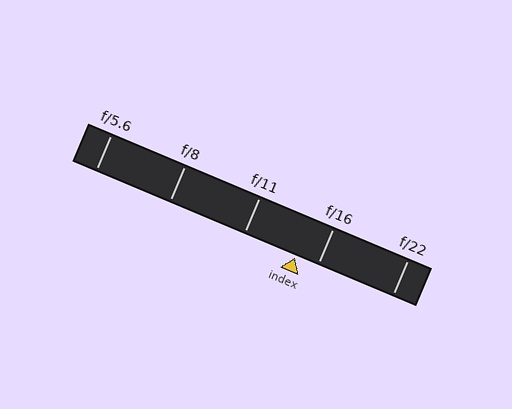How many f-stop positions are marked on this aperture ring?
There are 5 f-stop positions marked.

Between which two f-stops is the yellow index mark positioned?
The index mark is between f/11 and f/16.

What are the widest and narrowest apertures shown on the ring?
The widest aperture shown is f/5.6 and the narrowest is f/22.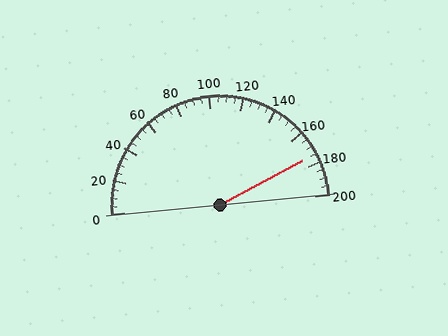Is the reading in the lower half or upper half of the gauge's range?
The reading is in the upper half of the range (0 to 200).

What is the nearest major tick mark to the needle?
The nearest major tick mark is 180.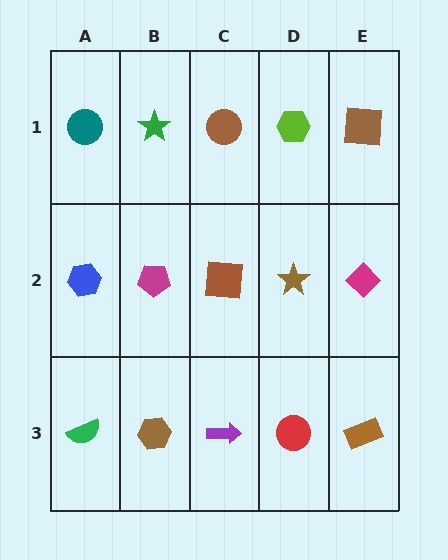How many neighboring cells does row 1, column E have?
2.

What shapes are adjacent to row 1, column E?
A magenta diamond (row 2, column E), a lime hexagon (row 1, column D).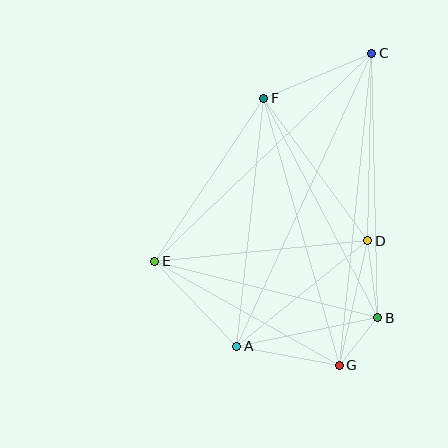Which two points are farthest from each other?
Points A and C are farthest from each other.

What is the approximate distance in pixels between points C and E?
The distance between C and E is approximately 301 pixels.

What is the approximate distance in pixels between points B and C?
The distance between B and C is approximately 265 pixels.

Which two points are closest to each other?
Points B and G are closest to each other.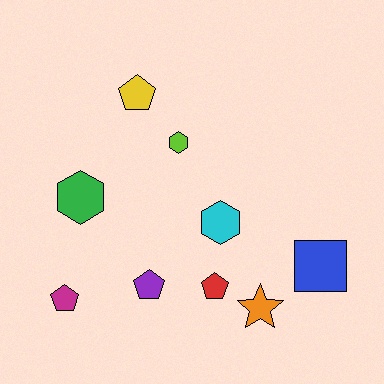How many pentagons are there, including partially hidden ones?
There are 4 pentagons.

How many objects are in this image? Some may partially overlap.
There are 9 objects.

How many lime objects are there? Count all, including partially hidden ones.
There is 1 lime object.